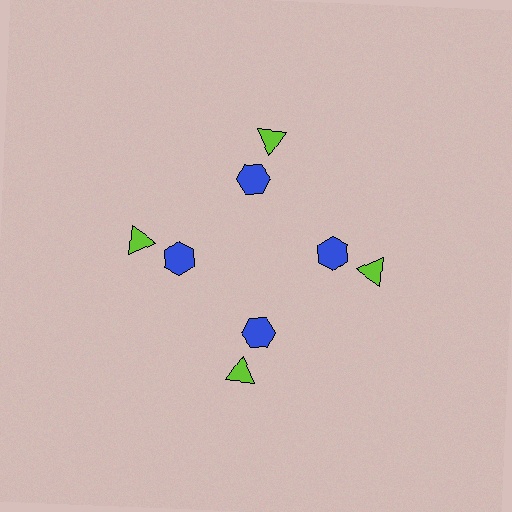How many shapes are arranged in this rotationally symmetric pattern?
There are 8 shapes, arranged in 4 groups of 2.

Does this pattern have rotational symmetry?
Yes, this pattern has 4-fold rotational symmetry. It looks the same after rotating 90 degrees around the center.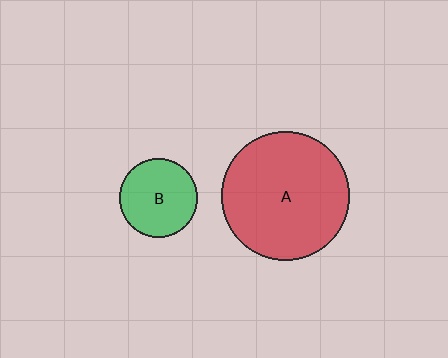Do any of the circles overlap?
No, none of the circles overlap.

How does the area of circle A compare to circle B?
Approximately 2.7 times.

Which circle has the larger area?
Circle A (red).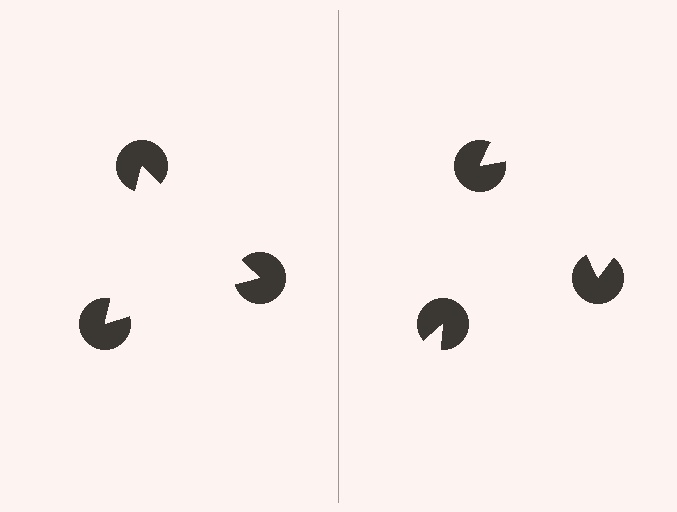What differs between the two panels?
The pac-man discs are positioned identically on both sides; only the wedge orientations differ. On the left they align to a triangle; on the right they are misaligned.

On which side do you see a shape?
An illusory triangle appears on the left side. On the right side the wedge cuts are rotated, so no coherent shape forms.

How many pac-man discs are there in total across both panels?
6 — 3 on each side.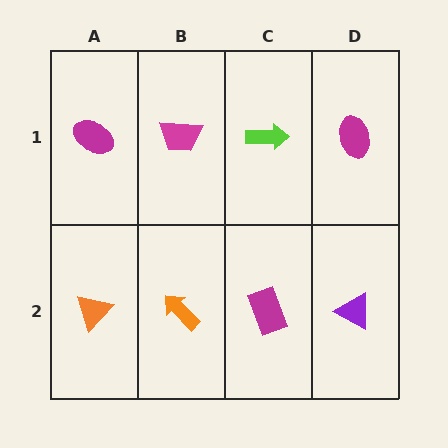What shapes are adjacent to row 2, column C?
A lime arrow (row 1, column C), an orange arrow (row 2, column B), a purple triangle (row 2, column D).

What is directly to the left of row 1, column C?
A magenta trapezoid.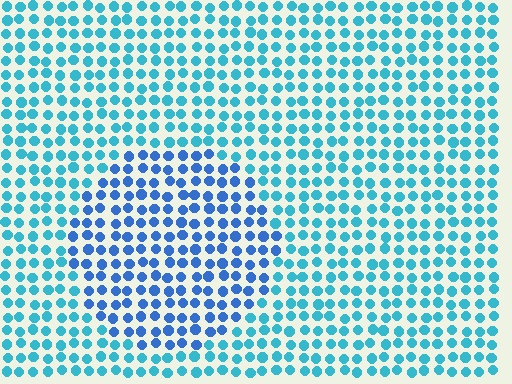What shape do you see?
I see a circle.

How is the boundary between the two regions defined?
The boundary is defined purely by a slight shift in hue (about 29 degrees). Spacing, size, and orientation are identical on both sides.